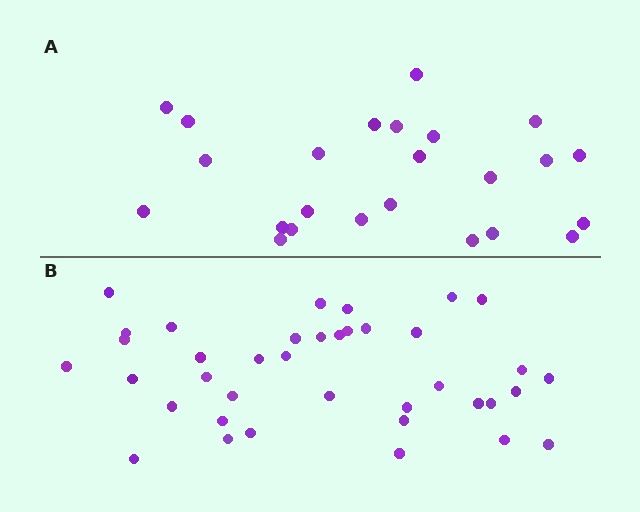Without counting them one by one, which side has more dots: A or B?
Region B (the bottom region) has more dots.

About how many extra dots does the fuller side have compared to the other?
Region B has approximately 15 more dots than region A.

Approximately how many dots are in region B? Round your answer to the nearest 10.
About 40 dots. (The exact count is 38, which rounds to 40.)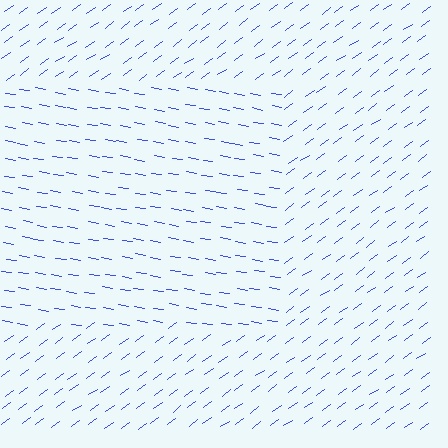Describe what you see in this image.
The image is filled with small blue line segments. A rectangle region in the image has lines oriented differently from the surrounding lines, creating a visible texture boundary.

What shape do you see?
I see a rectangle.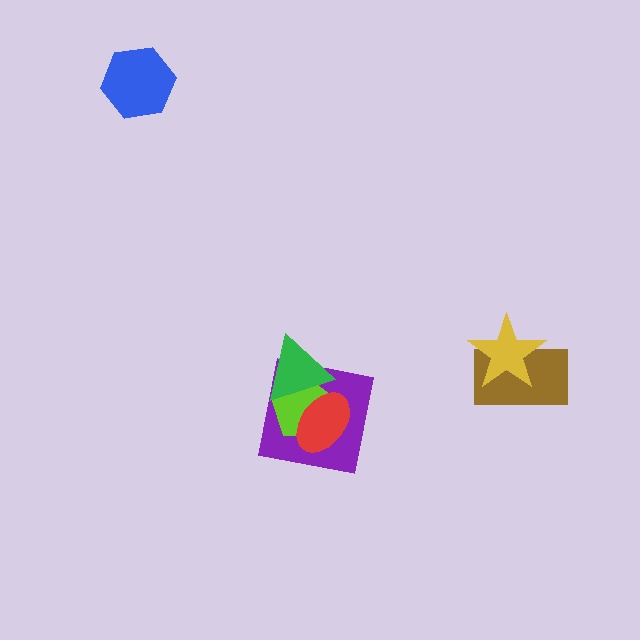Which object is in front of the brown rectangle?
The yellow star is in front of the brown rectangle.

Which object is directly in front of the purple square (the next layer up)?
The lime pentagon is directly in front of the purple square.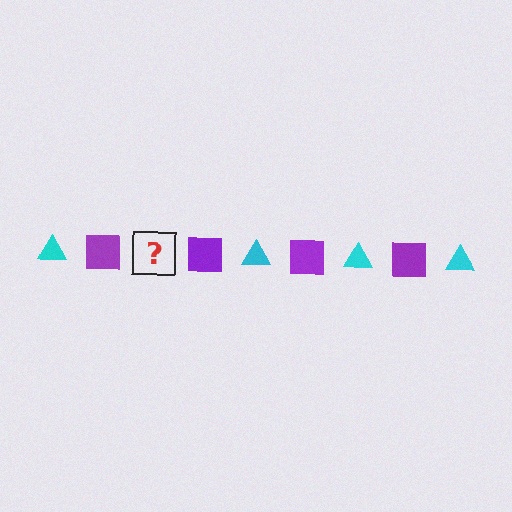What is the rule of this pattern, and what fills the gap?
The rule is that the pattern alternates between cyan triangle and purple square. The gap should be filled with a cyan triangle.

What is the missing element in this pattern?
The missing element is a cyan triangle.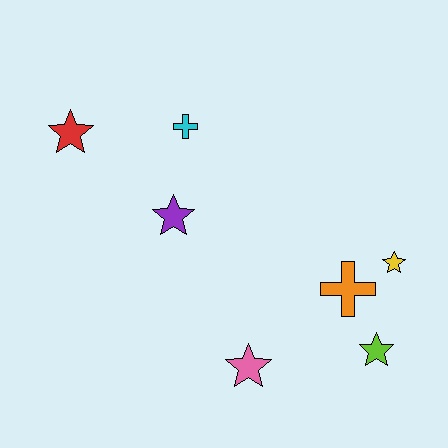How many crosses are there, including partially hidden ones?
There are 2 crosses.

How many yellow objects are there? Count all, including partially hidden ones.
There is 1 yellow object.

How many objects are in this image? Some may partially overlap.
There are 7 objects.